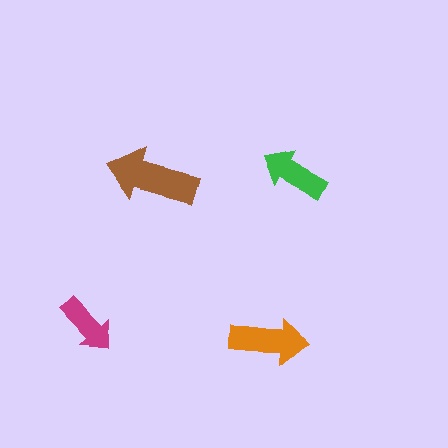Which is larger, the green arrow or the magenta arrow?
The green one.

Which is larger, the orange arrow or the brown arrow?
The brown one.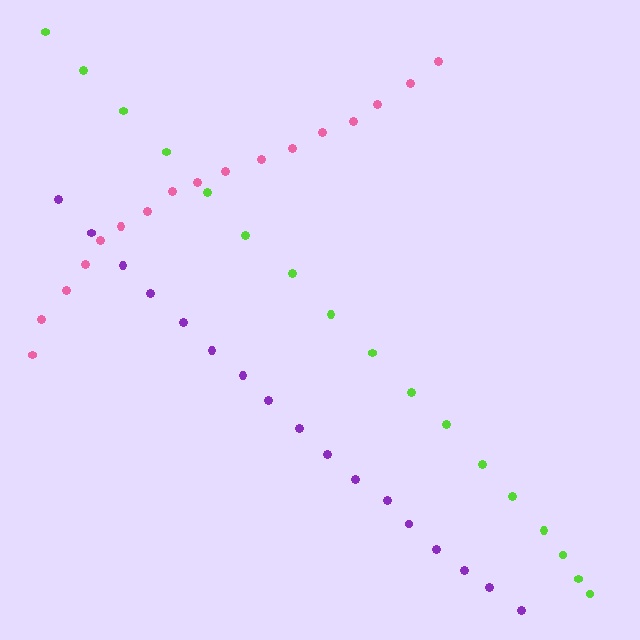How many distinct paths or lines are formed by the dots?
There are 3 distinct paths.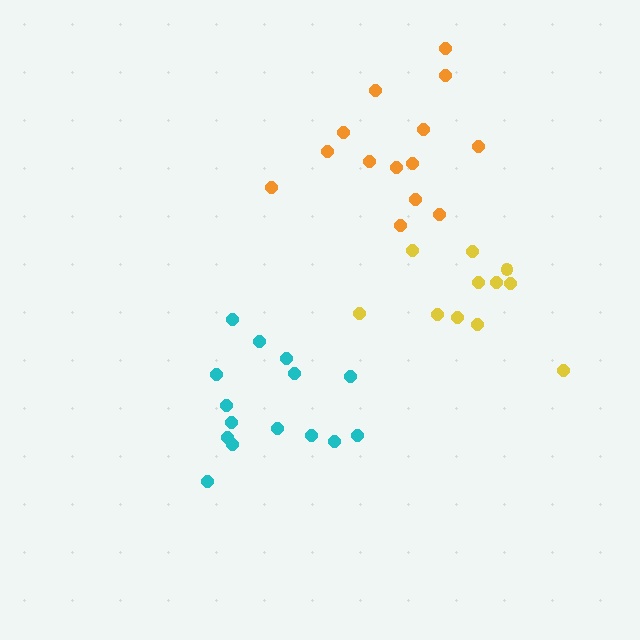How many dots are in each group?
Group 1: 15 dots, Group 2: 11 dots, Group 3: 14 dots (40 total).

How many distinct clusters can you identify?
There are 3 distinct clusters.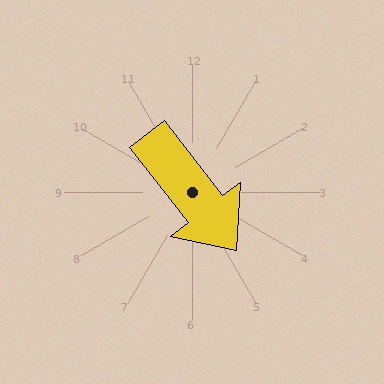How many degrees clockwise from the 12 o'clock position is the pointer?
Approximately 142 degrees.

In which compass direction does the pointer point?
Southeast.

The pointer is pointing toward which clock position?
Roughly 5 o'clock.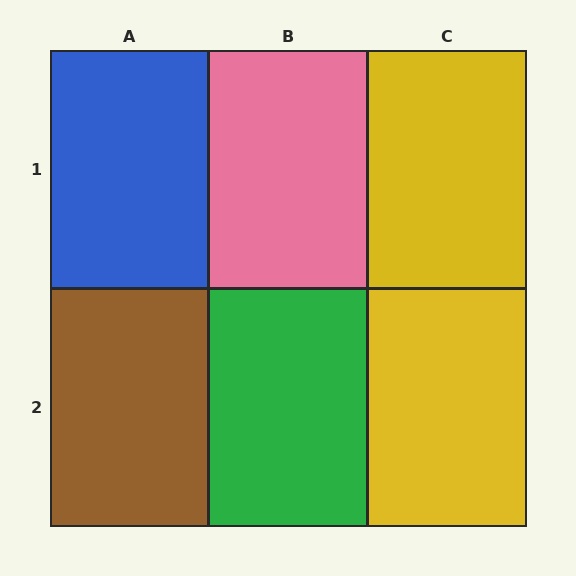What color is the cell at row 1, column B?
Pink.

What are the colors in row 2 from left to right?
Brown, green, yellow.